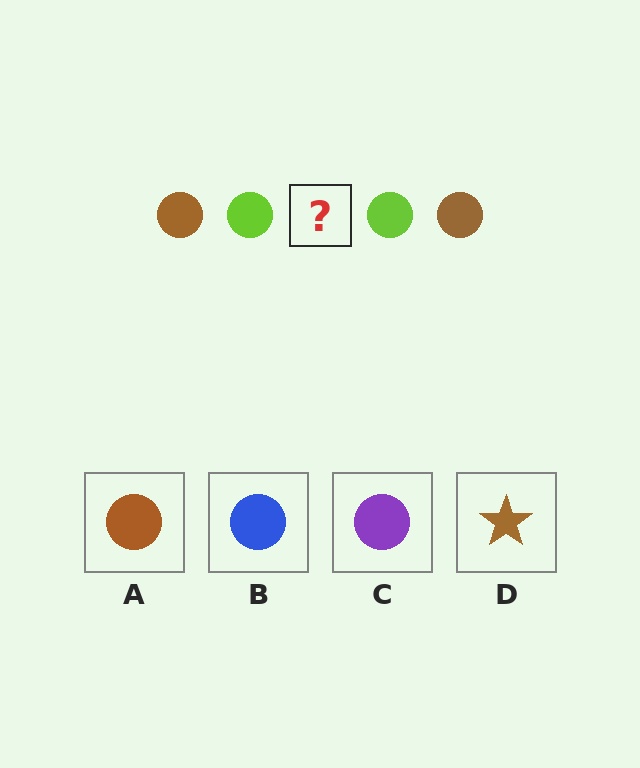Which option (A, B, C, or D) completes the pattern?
A.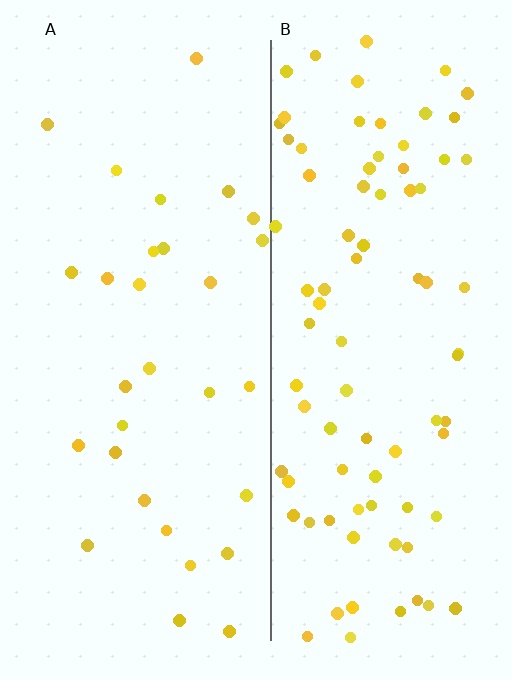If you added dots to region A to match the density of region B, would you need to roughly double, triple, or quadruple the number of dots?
Approximately triple.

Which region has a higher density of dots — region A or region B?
B (the right).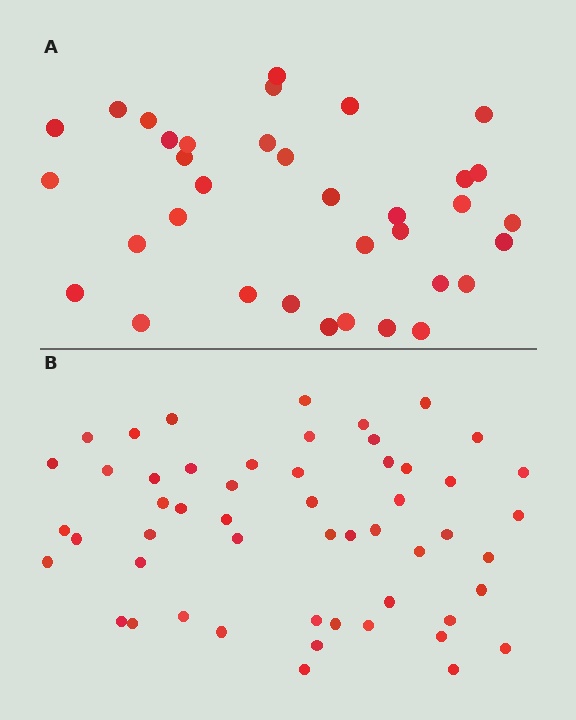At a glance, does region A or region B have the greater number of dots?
Region B (the bottom region) has more dots.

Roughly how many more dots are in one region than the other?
Region B has approximately 20 more dots than region A.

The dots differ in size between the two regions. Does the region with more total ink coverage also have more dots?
No. Region A has more total ink coverage because its dots are larger, but region B actually contains more individual dots. Total area can be misleading — the number of items is what matters here.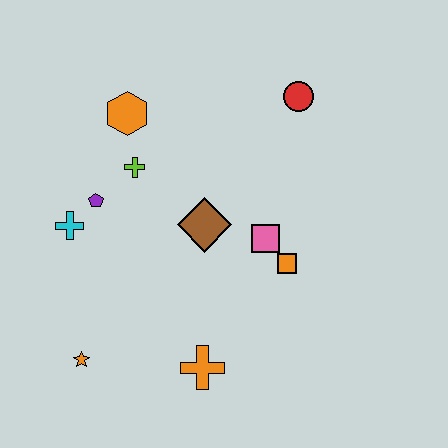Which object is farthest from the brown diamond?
The orange star is farthest from the brown diamond.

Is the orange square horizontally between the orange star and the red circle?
Yes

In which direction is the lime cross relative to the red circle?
The lime cross is to the left of the red circle.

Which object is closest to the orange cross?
The orange star is closest to the orange cross.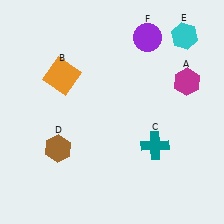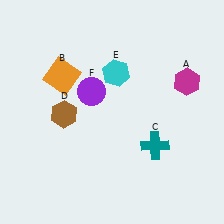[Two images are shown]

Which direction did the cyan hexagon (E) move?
The cyan hexagon (E) moved left.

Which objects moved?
The objects that moved are: the brown hexagon (D), the cyan hexagon (E), the purple circle (F).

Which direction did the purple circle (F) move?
The purple circle (F) moved left.